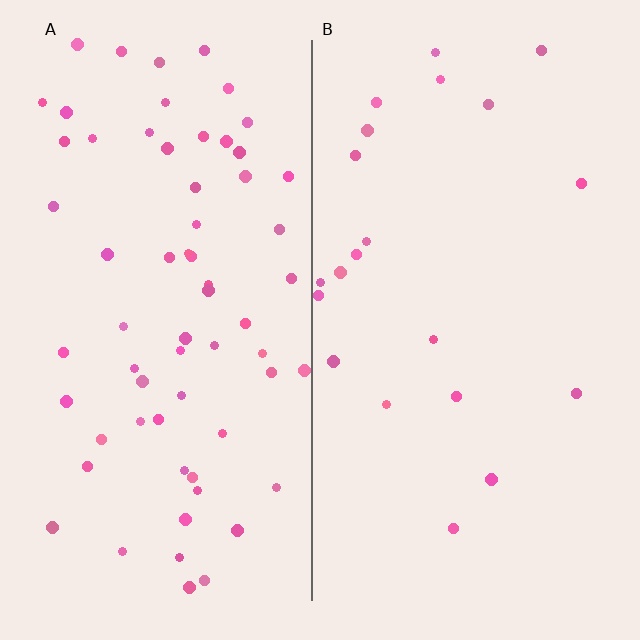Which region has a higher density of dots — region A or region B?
A (the left).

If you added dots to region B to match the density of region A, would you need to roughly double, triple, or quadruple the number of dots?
Approximately triple.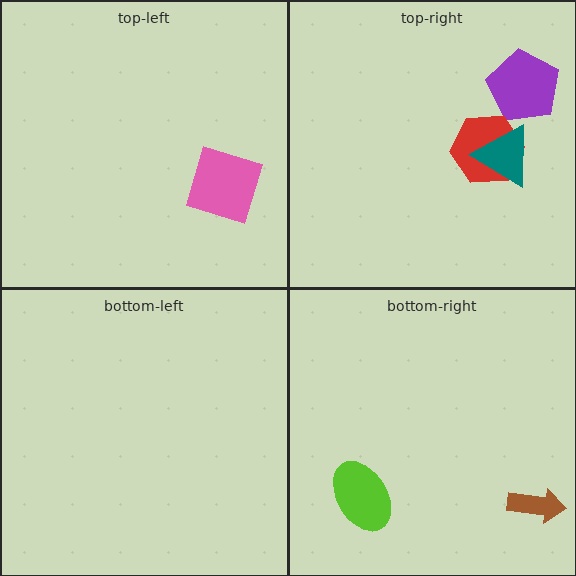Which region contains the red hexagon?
The top-right region.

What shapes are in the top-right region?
The purple pentagon, the red hexagon, the teal triangle.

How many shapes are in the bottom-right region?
2.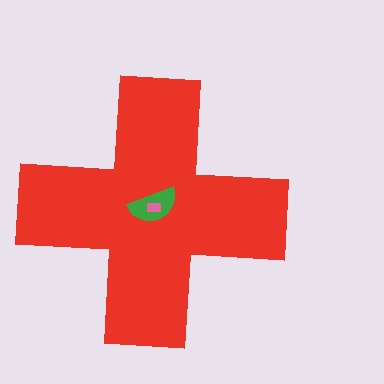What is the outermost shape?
The red cross.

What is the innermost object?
The pink rectangle.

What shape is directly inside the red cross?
The green semicircle.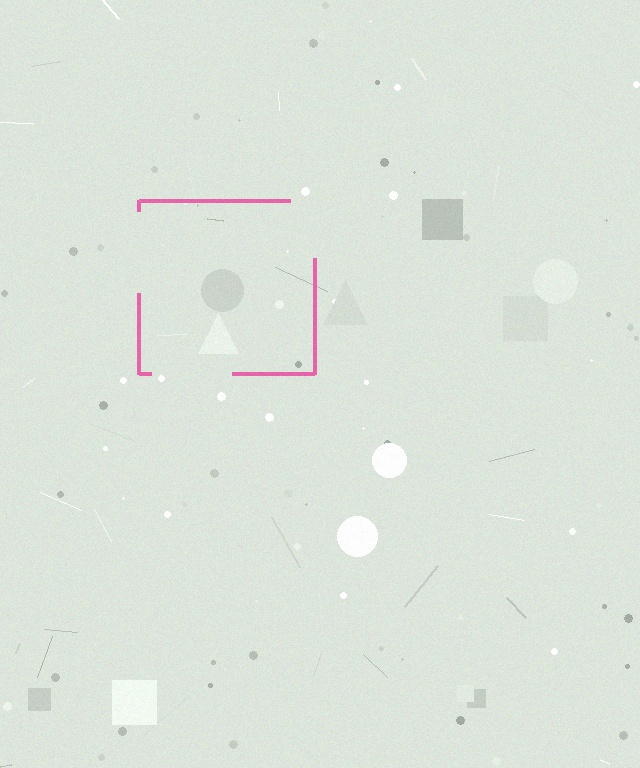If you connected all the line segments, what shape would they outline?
They would outline a square.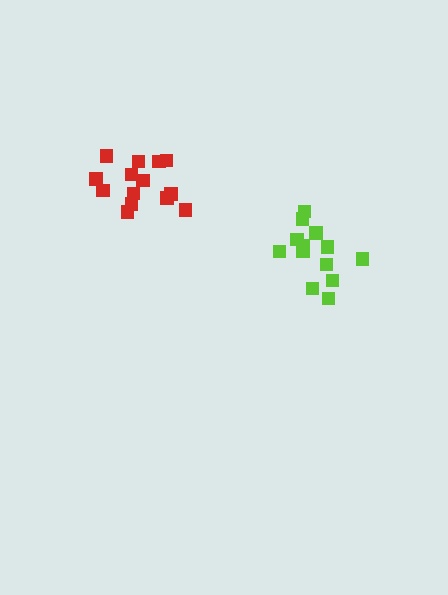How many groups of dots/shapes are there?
There are 2 groups.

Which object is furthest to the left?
The red cluster is leftmost.